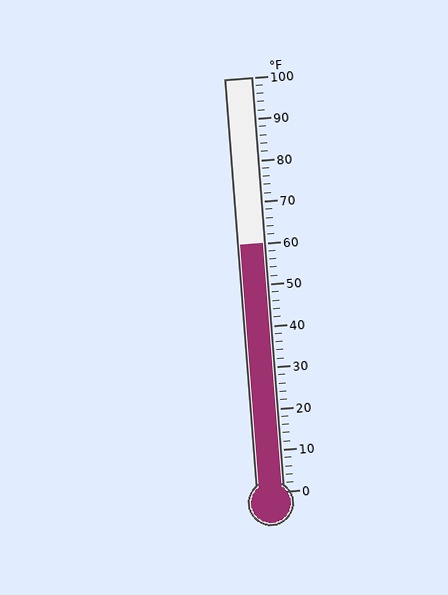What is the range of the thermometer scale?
The thermometer scale ranges from 0°F to 100°F.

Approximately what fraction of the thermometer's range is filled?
The thermometer is filled to approximately 60% of its range.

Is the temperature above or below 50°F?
The temperature is above 50°F.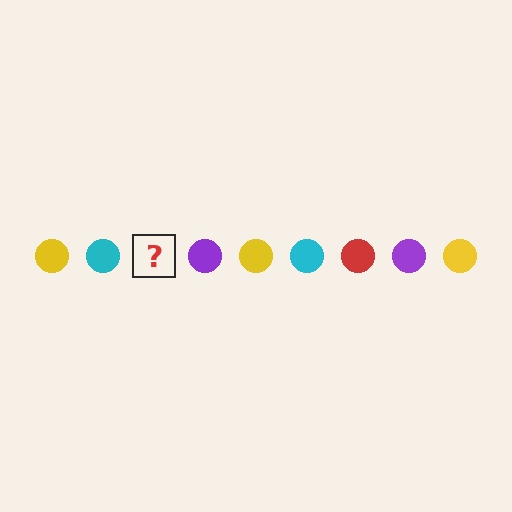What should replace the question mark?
The question mark should be replaced with a red circle.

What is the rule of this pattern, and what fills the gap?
The rule is that the pattern cycles through yellow, cyan, red, purple circles. The gap should be filled with a red circle.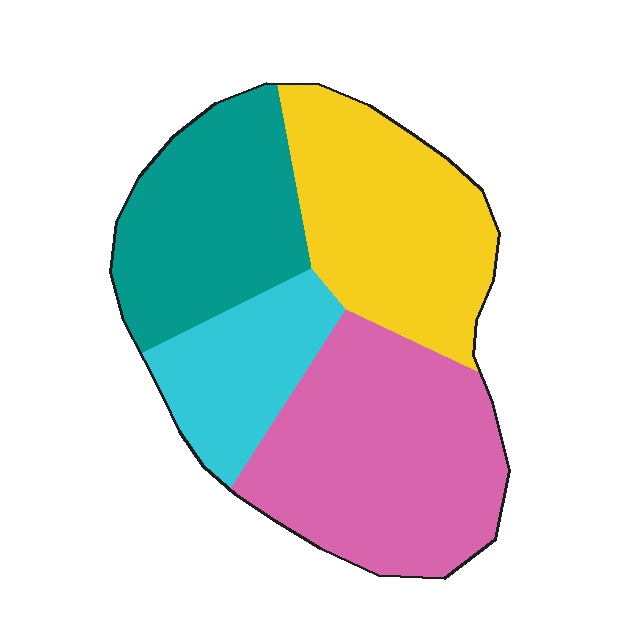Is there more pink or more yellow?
Pink.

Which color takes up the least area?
Cyan, at roughly 15%.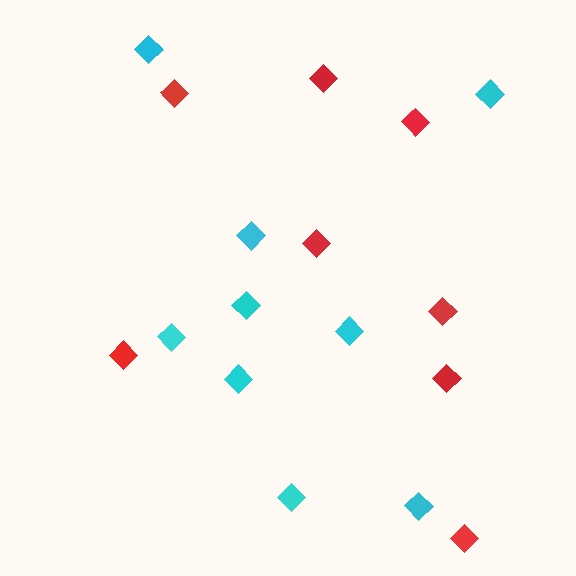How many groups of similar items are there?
There are 2 groups: one group of red diamonds (8) and one group of cyan diamonds (9).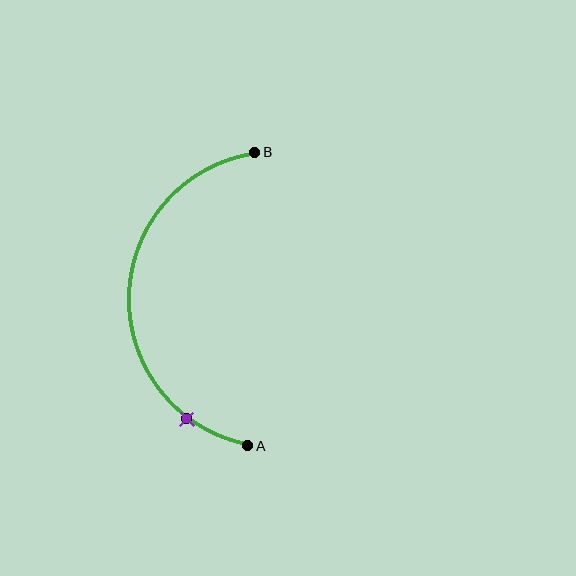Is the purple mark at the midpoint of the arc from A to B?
No. The purple mark lies on the arc but is closer to endpoint A. The arc midpoint would be at the point on the curve equidistant along the arc from both A and B.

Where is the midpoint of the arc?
The arc midpoint is the point on the curve farthest from the straight line joining A and B. It sits to the left of that line.